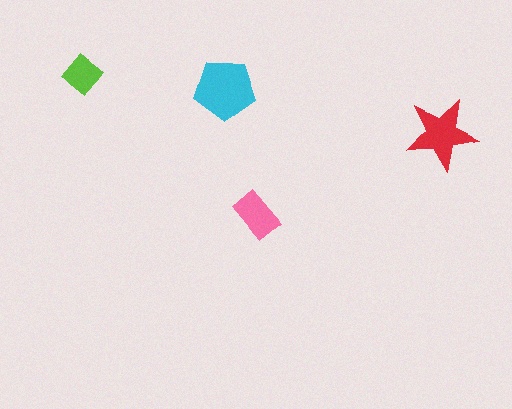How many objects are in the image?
There are 4 objects in the image.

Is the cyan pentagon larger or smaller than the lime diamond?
Larger.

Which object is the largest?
The cyan pentagon.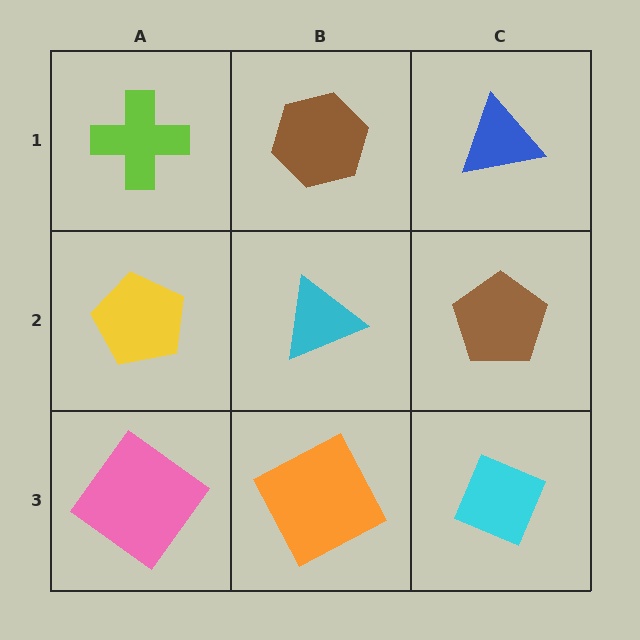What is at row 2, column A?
A yellow pentagon.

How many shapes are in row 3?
3 shapes.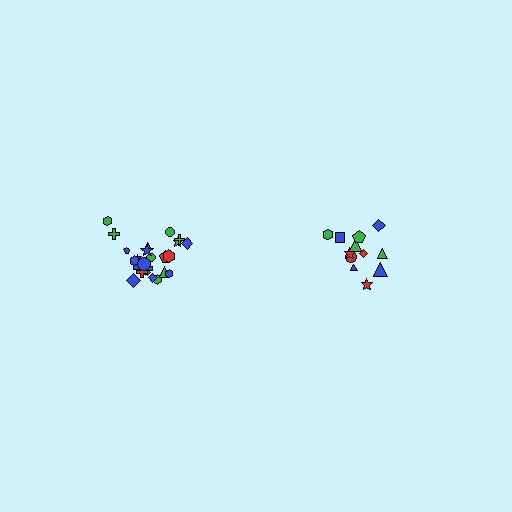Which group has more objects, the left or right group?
The left group.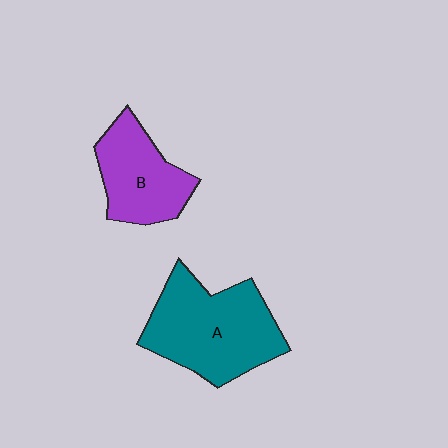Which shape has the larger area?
Shape A (teal).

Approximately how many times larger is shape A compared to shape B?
Approximately 1.5 times.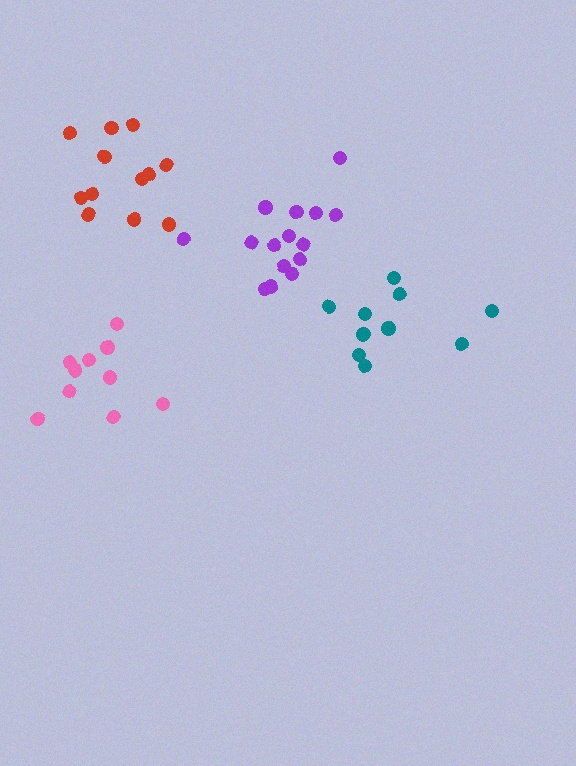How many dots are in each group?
Group 1: 12 dots, Group 2: 10 dots, Group 3: 11 dots, Group 4: 15 dots (48 total).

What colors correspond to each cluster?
The clusters are colored: red, pink, teal, purple.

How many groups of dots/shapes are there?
There are 4 groups.